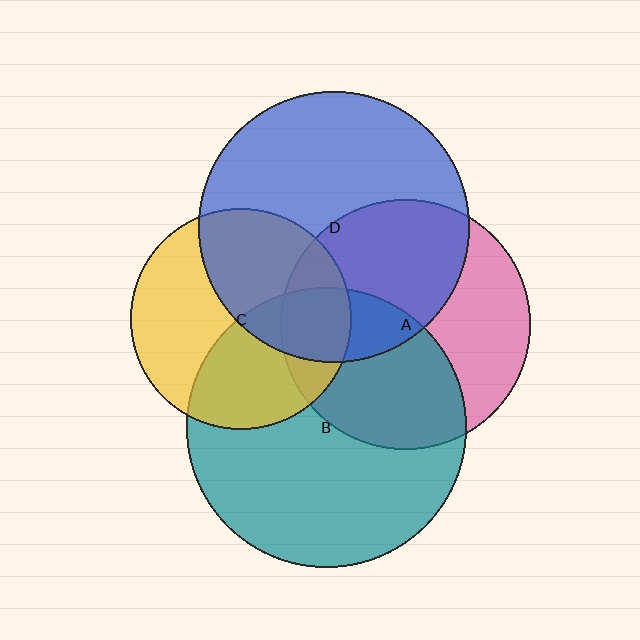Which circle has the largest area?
Circle B (teal).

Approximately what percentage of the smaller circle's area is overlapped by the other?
Approximately 15%.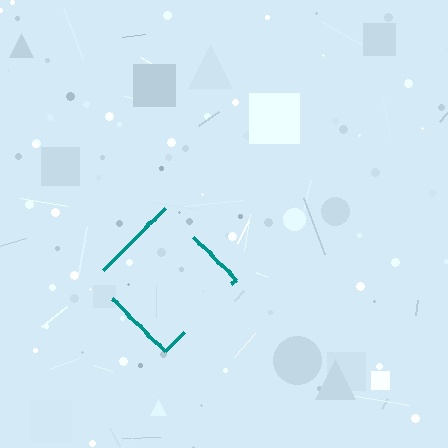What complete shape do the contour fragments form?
The contour fragments form a diamond.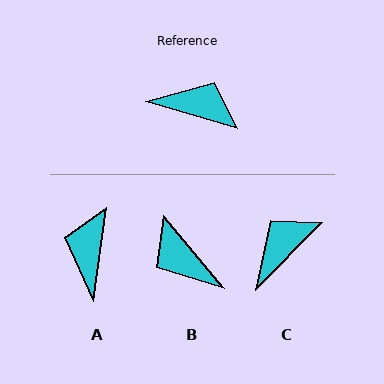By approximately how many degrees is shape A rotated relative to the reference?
Approximately 99 degrees counter-clockwise.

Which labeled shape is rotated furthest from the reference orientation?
B, about 146 degrees away.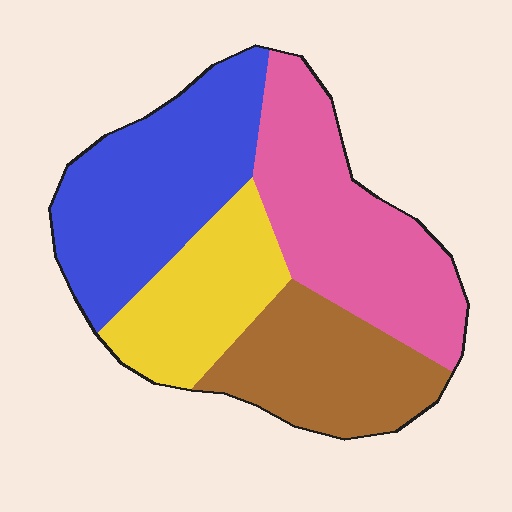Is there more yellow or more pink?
Pink.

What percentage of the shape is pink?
Pink covers roughly 30% of the shape.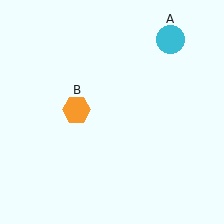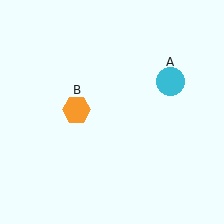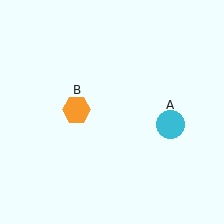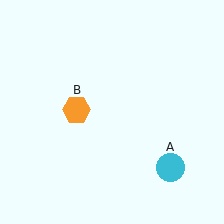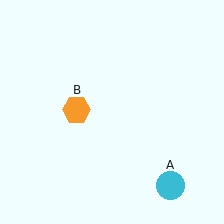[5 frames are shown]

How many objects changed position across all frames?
1 object changed position: cyan circle (object A).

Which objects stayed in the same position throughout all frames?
Orange hexagon (object B) remained stationary.